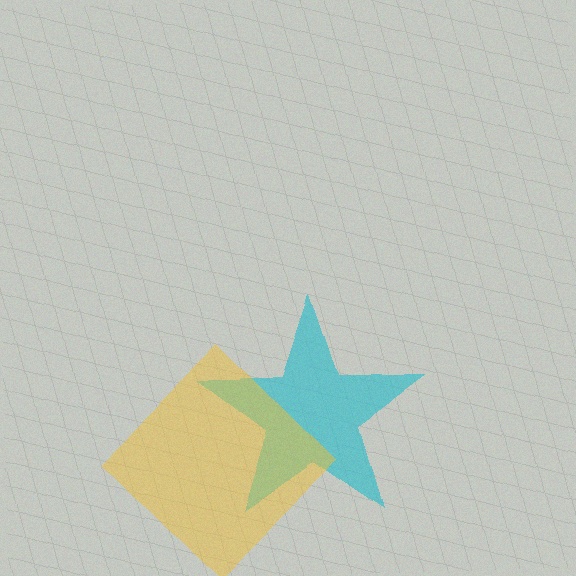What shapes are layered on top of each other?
The layered shapes are: a cyan star, a yellow diamond.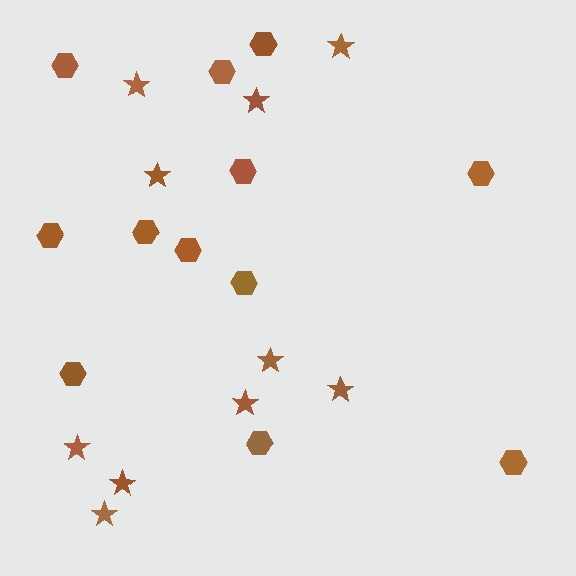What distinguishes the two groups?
There are 2 groups: one group of stars (10) and one group of hexagons (12).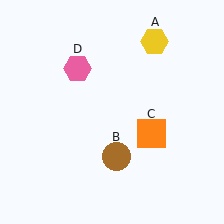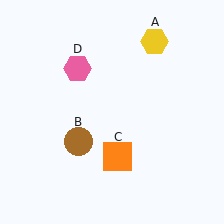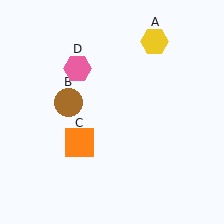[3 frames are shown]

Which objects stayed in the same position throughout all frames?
Yellow hexagon (object A) and pink hexagon (object D) remained stationary.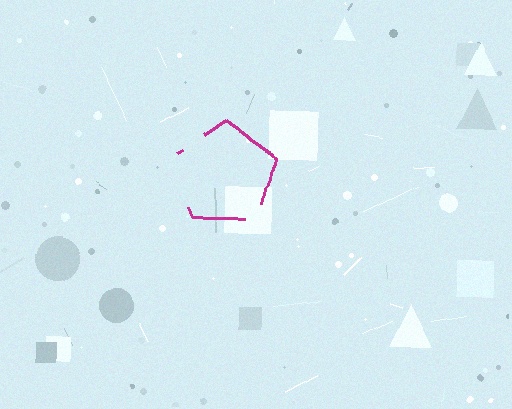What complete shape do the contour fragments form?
The contour fragments form a pentagon.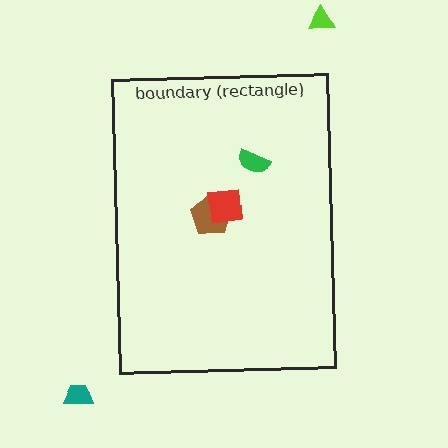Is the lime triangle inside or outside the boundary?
Outside.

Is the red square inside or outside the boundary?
Inside.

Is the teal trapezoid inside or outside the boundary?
Outside.